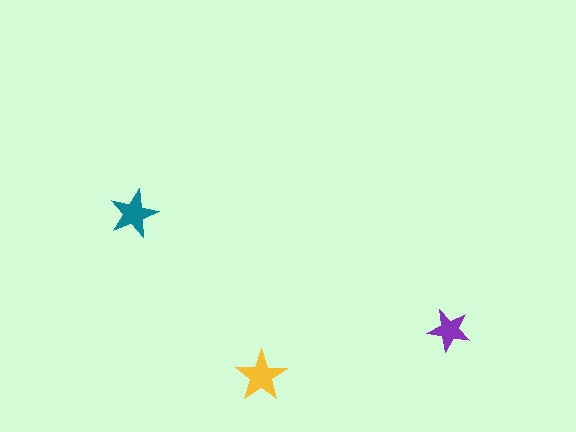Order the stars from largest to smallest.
the yellow one, the teal one, the purple one.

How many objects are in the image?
There are 3 objects in the image.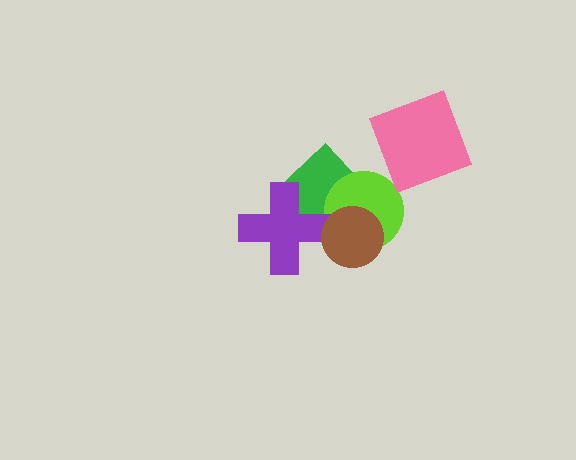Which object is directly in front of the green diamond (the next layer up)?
The lime circle is directly in front of the green diamond.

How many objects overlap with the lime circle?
2 objects overlap with the lime circle.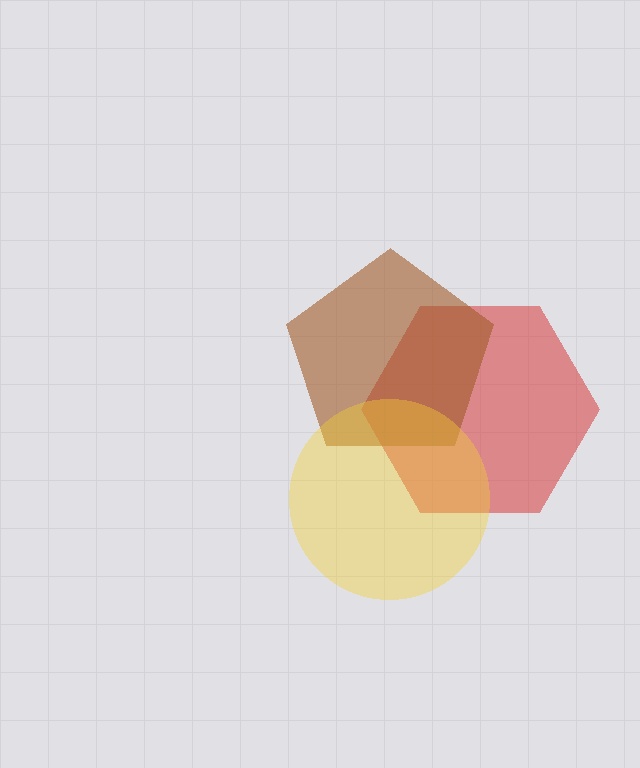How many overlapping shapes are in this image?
There are 3 overlapping shapes in the image.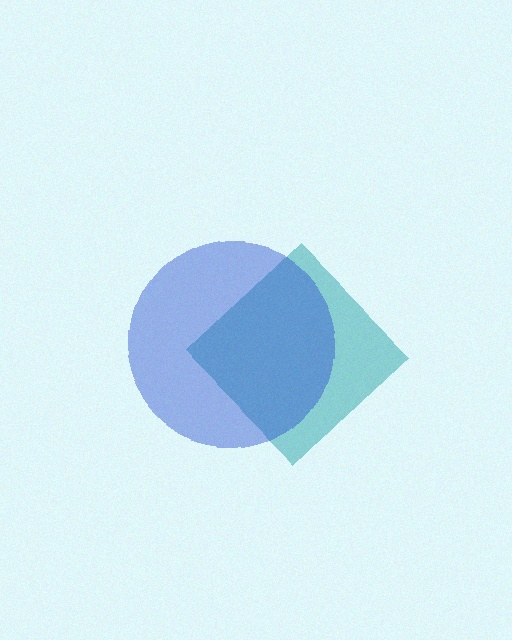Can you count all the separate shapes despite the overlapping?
Yes, there are 2 separate shapes.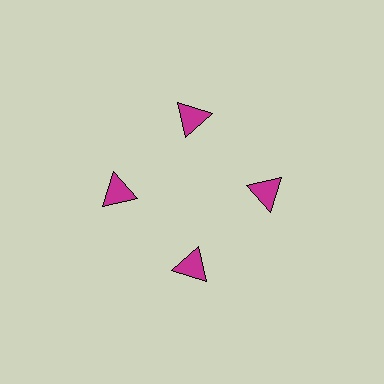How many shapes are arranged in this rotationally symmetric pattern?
There are 4 shapes, arranged in 4 groups of 1.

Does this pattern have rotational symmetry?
Yes, this pattern has 4-fold rotational symmetry. It looks the same after rotating 90 degrees around the center.